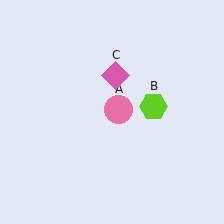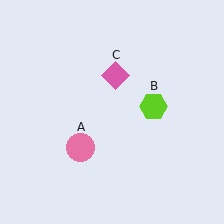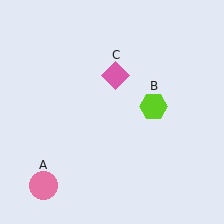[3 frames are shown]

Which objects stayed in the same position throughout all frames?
Lime hexagon (object B) and pink diamond (object C) remained stationary.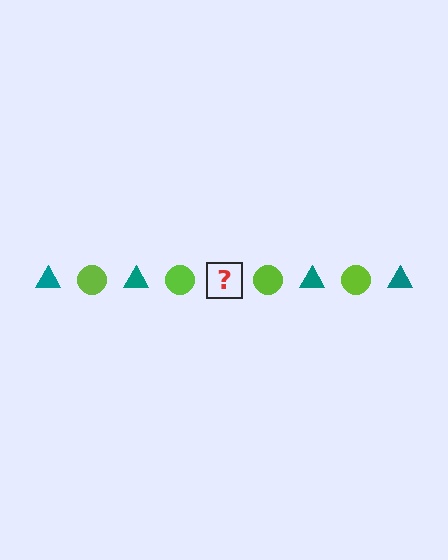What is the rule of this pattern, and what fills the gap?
The rule is that the pattern alternates between teal triangle and lime circle. The gap should be filled with a teal triangle.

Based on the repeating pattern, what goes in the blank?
The blank should be a teal triangle.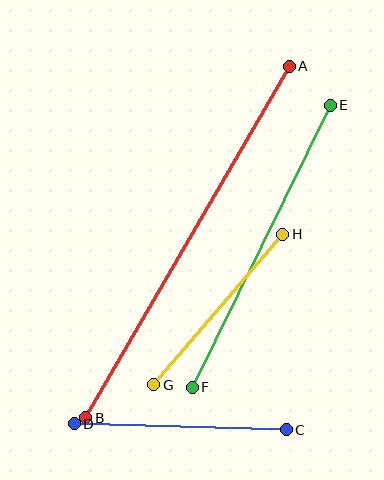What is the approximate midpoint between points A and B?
The midpoint is at approximately (187, 242) pixels.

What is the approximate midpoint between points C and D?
The midpoint is at approximately (180, 427) pixels.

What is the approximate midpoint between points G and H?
The midpoint is at approximately (218, 309) pixels.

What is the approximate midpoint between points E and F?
The midpoint is at approximately (261, 246) pixels.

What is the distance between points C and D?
The distance is approximately 212 pixels.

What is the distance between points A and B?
The distance is approximately 406 pixels.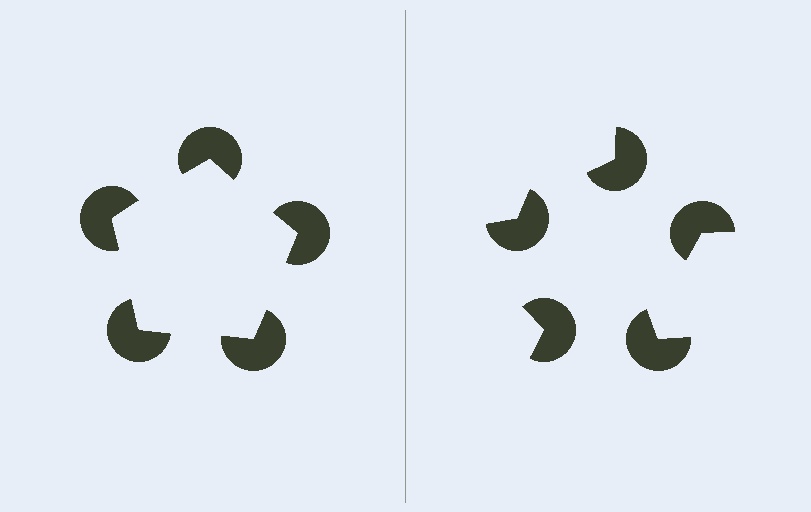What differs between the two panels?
The pac-man discs are positioned identically on both sides; only the wedge orientations differ. On the left they align to a pentagon; on the right they are misaligned.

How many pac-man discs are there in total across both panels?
10 — 5 on each side.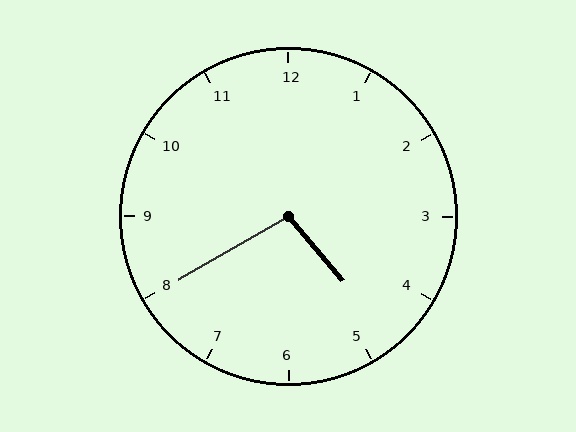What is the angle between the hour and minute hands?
Approximately 100 degrees.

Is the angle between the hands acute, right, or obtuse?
It is obtuse.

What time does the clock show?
4:40.